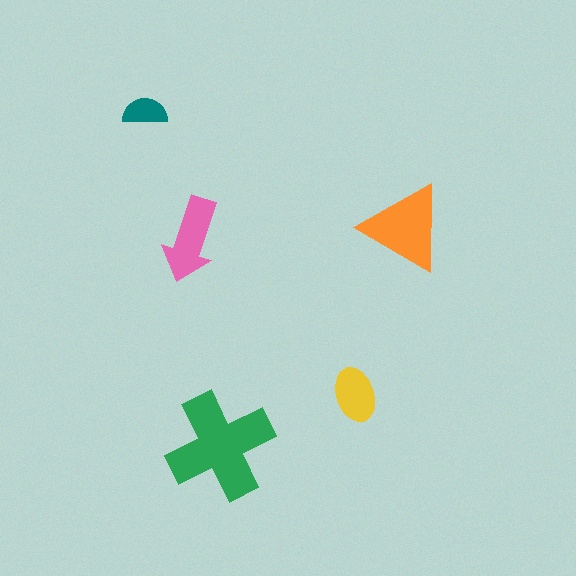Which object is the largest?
The green cross.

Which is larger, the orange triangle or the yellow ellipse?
The orange triangle.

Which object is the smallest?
The teal semicircle.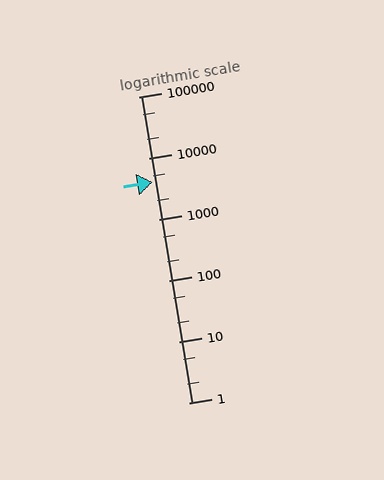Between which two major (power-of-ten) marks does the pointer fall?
The pointer is between 1000 and 10000.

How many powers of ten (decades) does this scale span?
The scale spans 5 decades, from 1 to 100000.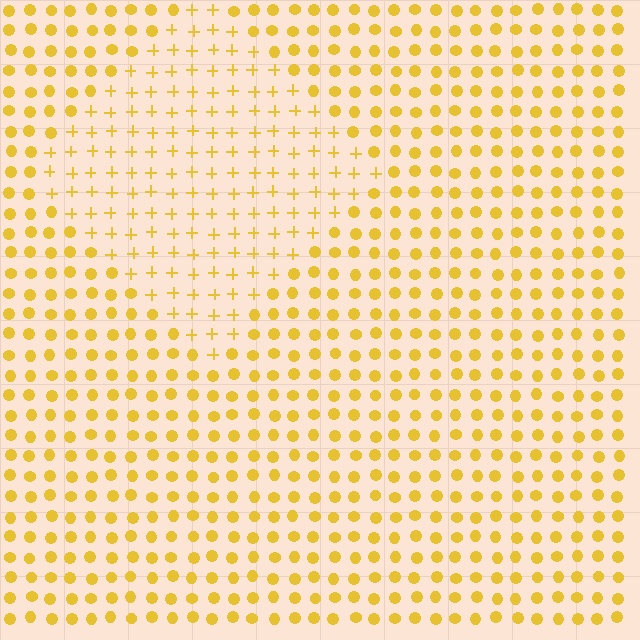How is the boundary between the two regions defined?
The boundary is defined by a change in element shape: plus signs inside vs. circles outside. All elements share the same color and spacing.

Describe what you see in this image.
The image is filled with small yellow elements arranged in a uniform grid. A diamond-shaped region contains plus signs, while the surrounding area contains circles. The boundary is defined purely by the change in element shape.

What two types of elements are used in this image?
The image uses plus signs inside the diamond region and circles outside it.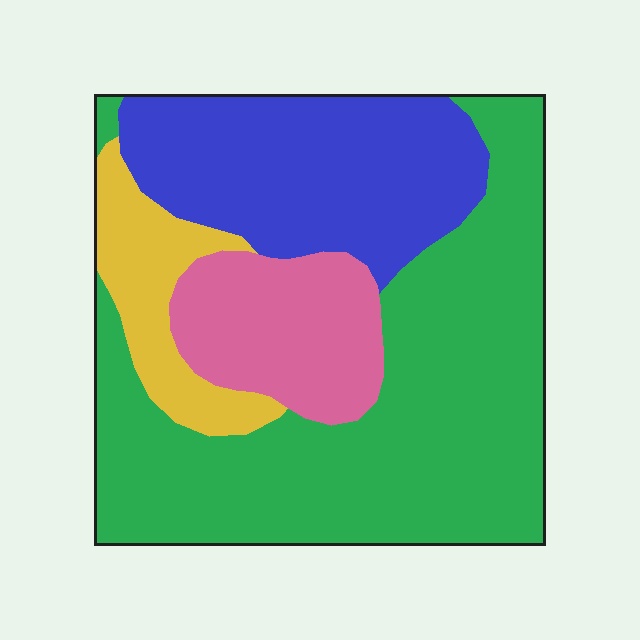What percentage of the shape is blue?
Blue covers 25% of the shape.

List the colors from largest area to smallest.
From largest to smallest: green, blue, pink, yellow.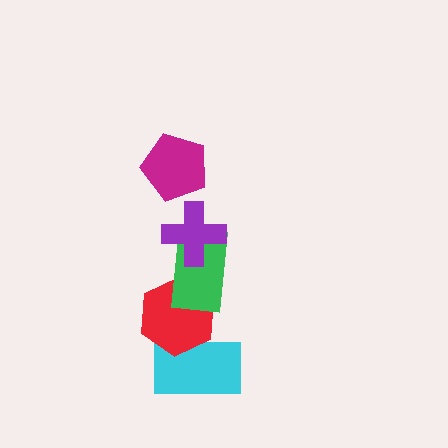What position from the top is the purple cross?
The purple cross is 2nd from the top.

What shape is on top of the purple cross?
The magenta pentagon is on top of the purple cross.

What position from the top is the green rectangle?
The green rectangle is 3rd from the top.